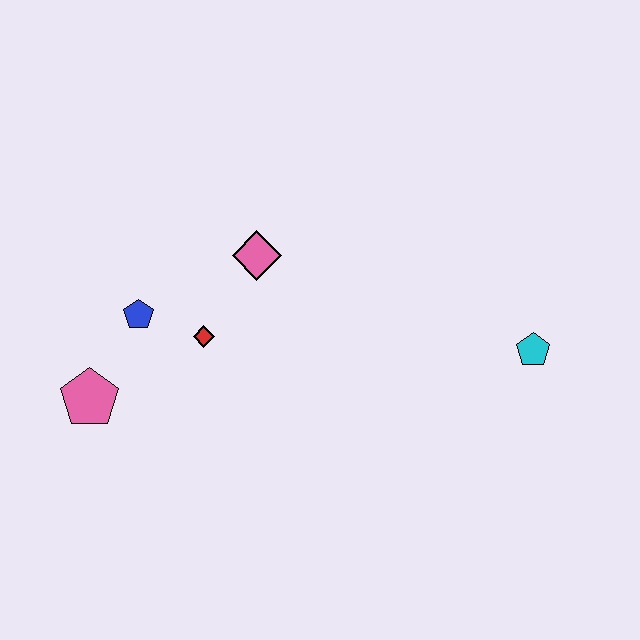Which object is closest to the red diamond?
The blue pentagon is closest to the red diamond.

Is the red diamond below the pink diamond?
Yes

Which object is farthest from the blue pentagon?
The cyan pentagon is farthest from the blue pentagon.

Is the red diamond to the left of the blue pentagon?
No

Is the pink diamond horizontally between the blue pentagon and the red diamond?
No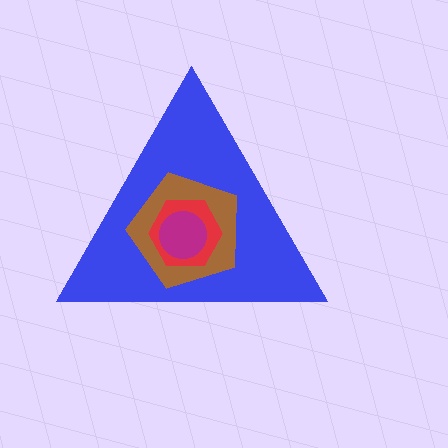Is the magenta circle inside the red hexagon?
Yes.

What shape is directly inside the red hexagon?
The magenta circle.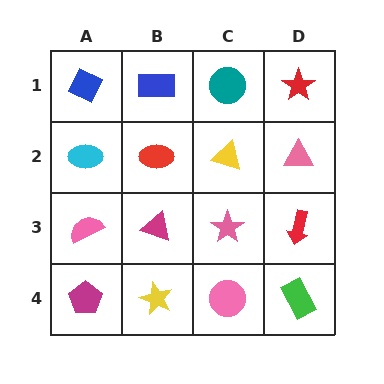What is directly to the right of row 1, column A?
A blue rectangle.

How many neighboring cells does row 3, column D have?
3.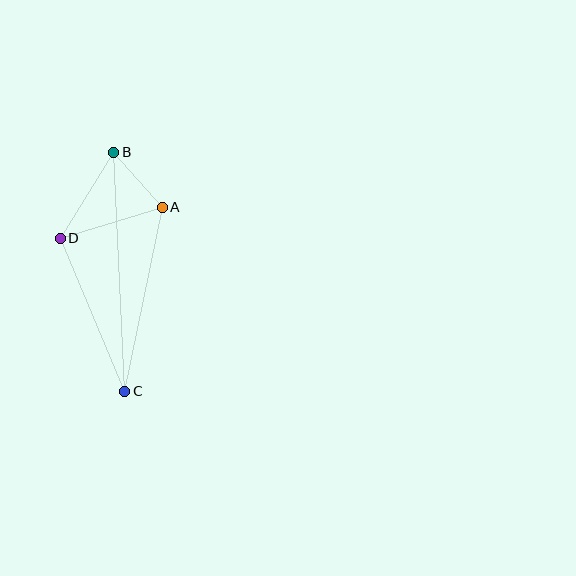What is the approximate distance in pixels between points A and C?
The distance between A and C is approximately 188 pixels.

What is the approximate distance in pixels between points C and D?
The distance between C and D is approximately 166 pixels.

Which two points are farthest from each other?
Points B and C are farthest from each other.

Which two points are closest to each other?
Points A and B are closest to each other.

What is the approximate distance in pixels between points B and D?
The distance between B and D is approximately 101 pixels.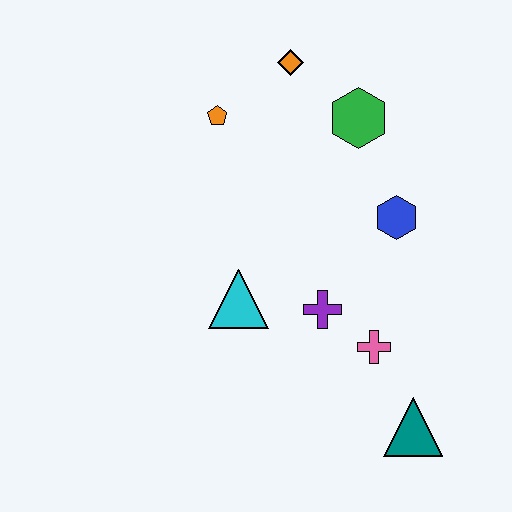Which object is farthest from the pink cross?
The orange diamond is farthest from the pink cross.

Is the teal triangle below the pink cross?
Yes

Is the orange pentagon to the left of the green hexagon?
Yes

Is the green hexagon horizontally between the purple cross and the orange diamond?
No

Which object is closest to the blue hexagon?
The green hexagon is closest to the blue hexagon.